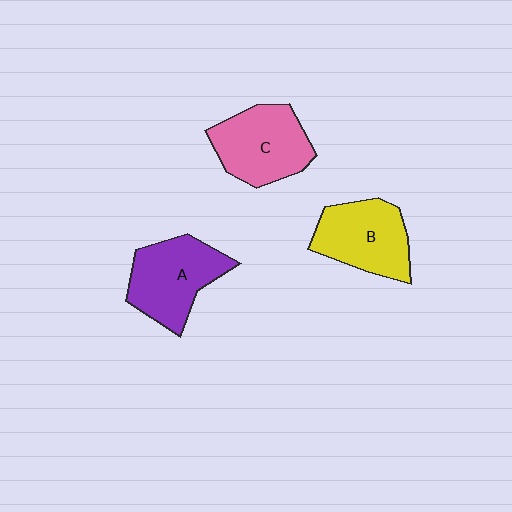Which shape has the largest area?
Shape A (purple).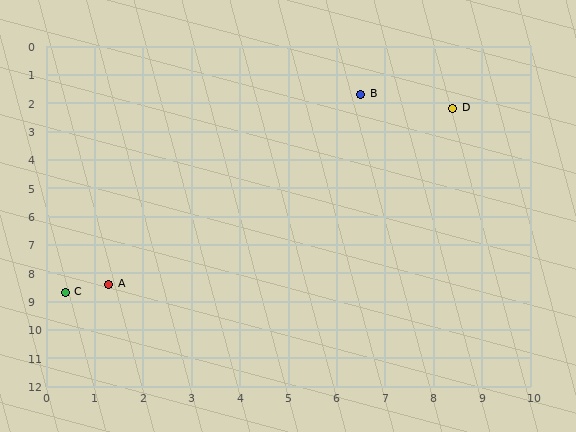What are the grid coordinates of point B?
Point B is at approximately (6.5, 1.7).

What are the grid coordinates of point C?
Point C is at approximately (0.4, 8.7).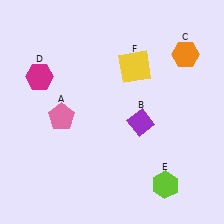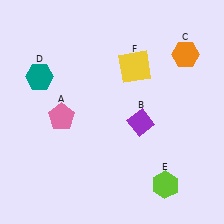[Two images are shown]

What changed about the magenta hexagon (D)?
In Image 1, D is magenta. In Image 2, it changed to teal.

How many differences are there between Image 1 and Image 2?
There is 1 difference between the two images.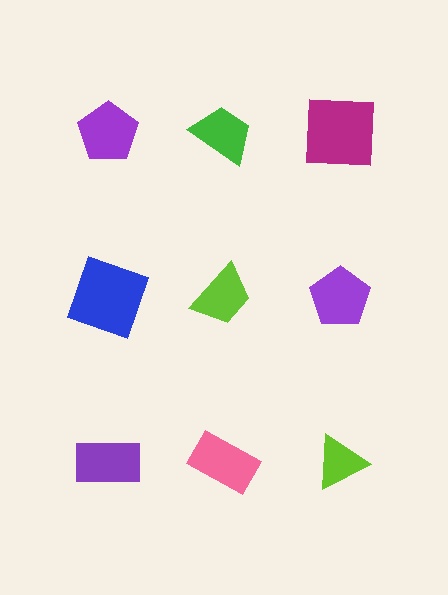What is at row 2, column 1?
A blue square.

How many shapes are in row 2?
3 shapes.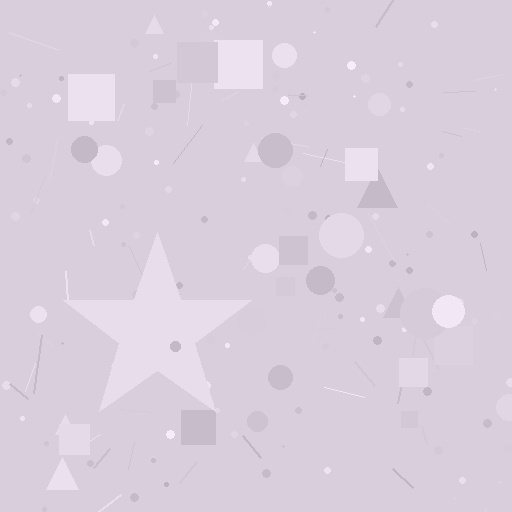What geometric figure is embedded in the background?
A star is embedded in the background.